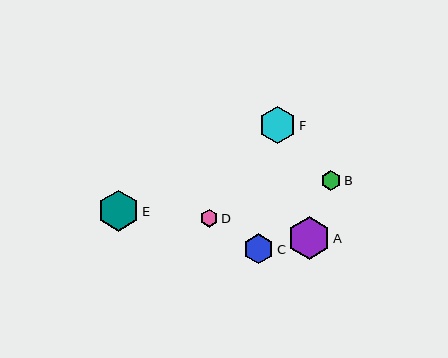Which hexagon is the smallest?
Hexagon D is the smallest with a size of approximately 18 pixels.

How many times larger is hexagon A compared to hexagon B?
Hexagon A is approximately 2.1 times the size of hexagon B.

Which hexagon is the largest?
Hexagon A is the largest with a size of approximately 42 pixels.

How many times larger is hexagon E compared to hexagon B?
Hexagon E is approximately 2.1 times the size of hexagon B.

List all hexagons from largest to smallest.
From largest to smallest: A, E, F, C, B, D.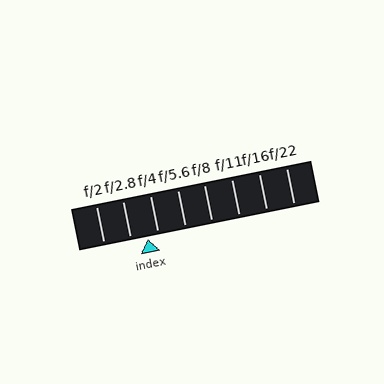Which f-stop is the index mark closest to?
The index mark is closest to f/4.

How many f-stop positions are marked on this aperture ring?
There are 8 f-stop positions marked.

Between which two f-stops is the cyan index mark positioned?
The index mark is between f/2.8 and f/4.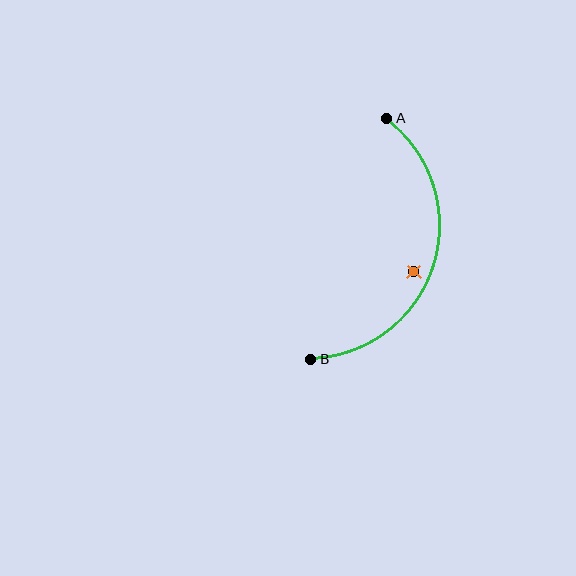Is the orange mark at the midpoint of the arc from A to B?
No — the orange mark does not lie on the arc at all. It sits slightly inside the curve.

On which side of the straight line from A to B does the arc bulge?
The arc bulges to the right of the straight line connecting A and B.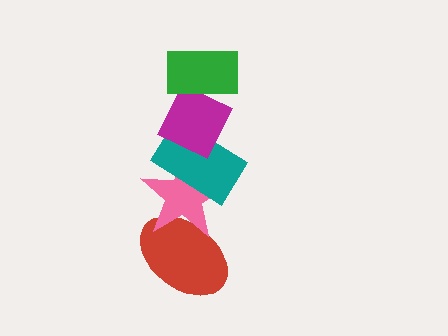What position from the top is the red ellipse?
The red ellipse is 5th from the top.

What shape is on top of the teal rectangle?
The magenta diamond is on top of the teal rectangle.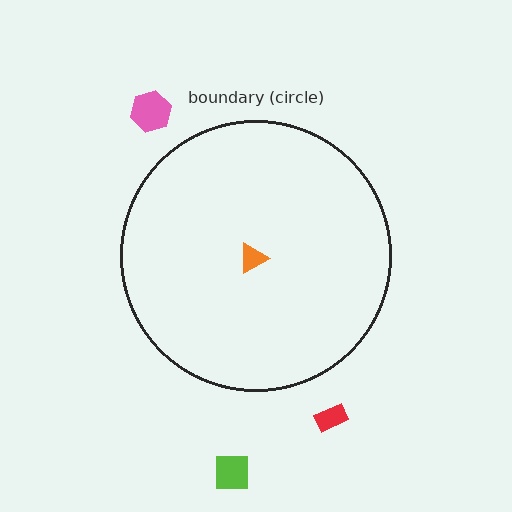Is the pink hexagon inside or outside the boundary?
Outside.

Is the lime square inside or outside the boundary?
Outside.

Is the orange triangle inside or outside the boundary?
Inside.